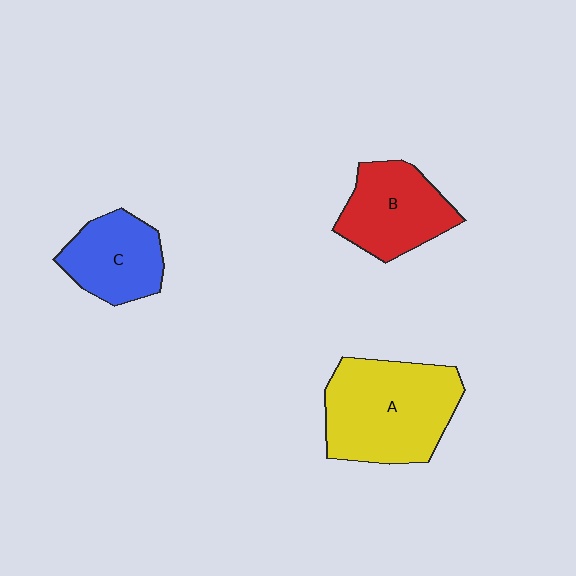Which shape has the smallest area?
Shape C (blue).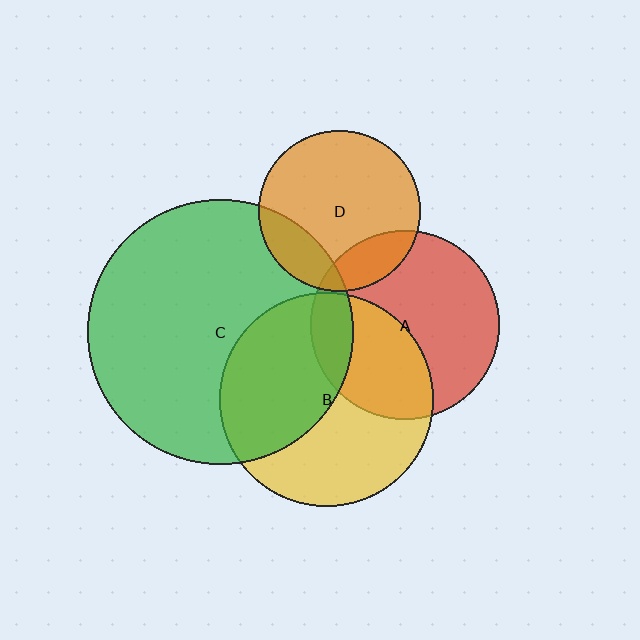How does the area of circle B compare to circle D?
Approximately 1.8 times.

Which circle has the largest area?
Circle C (green).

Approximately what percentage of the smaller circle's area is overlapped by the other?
Approximately 45%.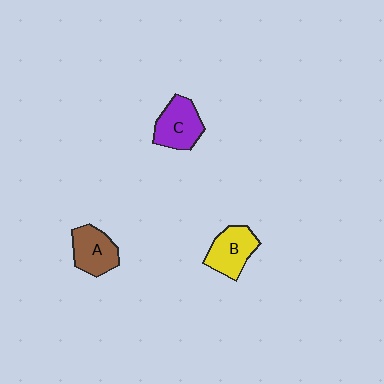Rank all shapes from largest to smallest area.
From largest to smallest: C (purple), B (yellow), A (brown).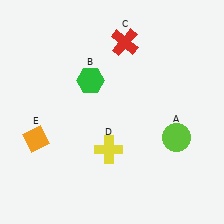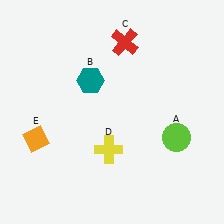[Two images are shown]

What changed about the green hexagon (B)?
In Image 1, B is green. In Image 2, it changed to teal.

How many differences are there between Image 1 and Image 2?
There is 1 difference between the two images.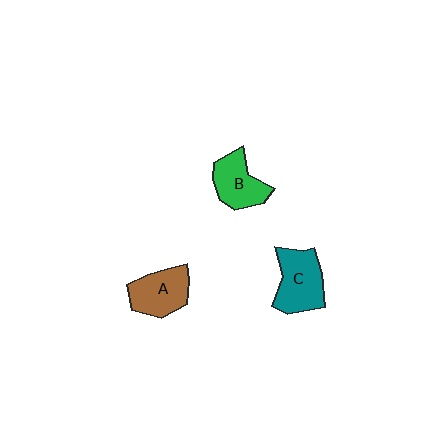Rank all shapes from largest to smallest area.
From largest to smallest: C (teal), A (brown), B (green).